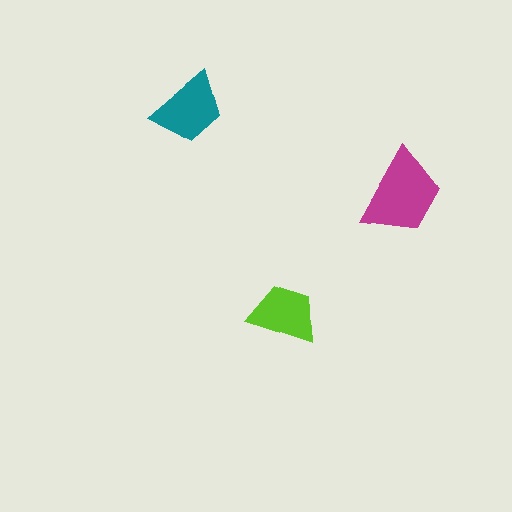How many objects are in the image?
There are 3 objects in the image.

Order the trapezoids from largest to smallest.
the magenta one, the teal one, the lime one.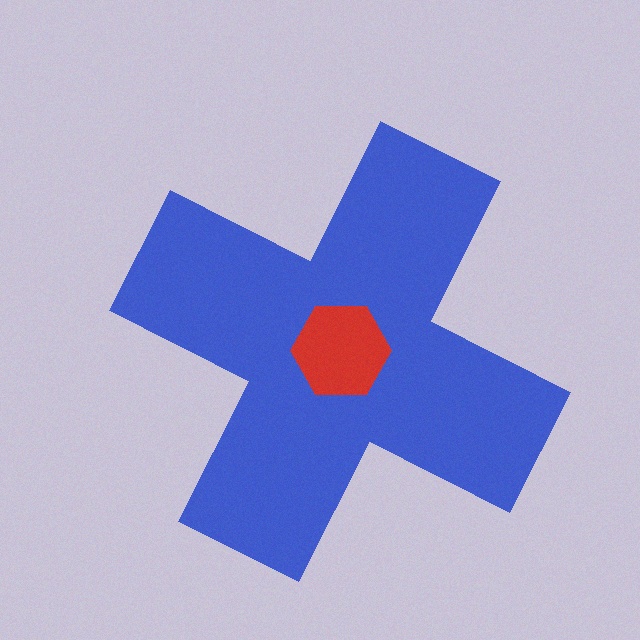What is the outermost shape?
The blue cross.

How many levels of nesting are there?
2.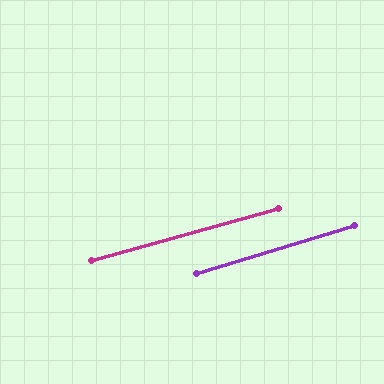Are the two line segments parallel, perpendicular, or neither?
Parallel — their directions differ by only 1.8°.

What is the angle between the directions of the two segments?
Approximately 2 degrees.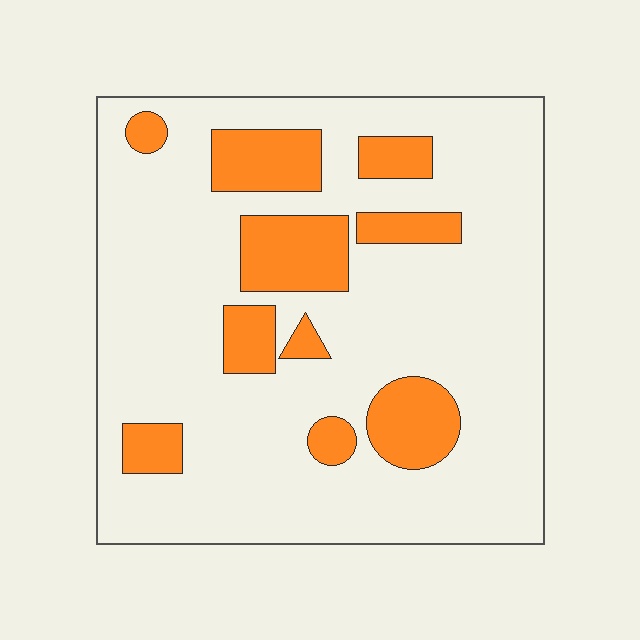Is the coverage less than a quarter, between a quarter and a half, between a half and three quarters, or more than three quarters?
Less than a quarter.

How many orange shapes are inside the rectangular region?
10.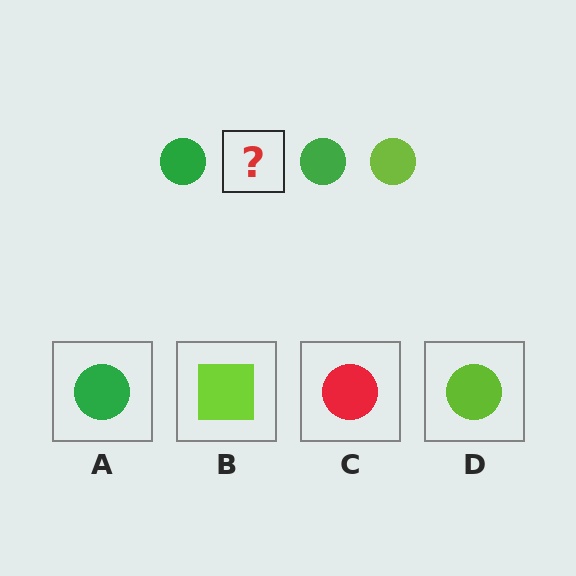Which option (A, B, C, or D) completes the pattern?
D.